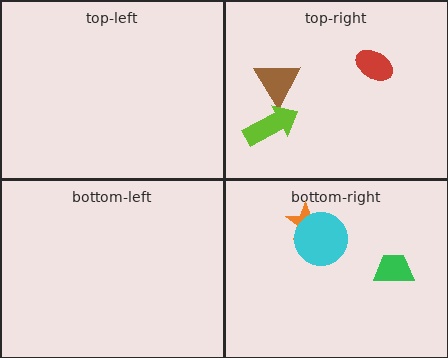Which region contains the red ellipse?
The top-right region.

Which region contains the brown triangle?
The top-right region.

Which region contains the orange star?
The bottom-right region.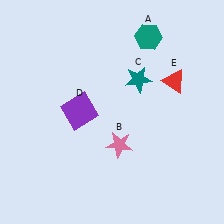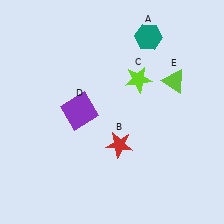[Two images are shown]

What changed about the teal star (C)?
In Image 1, C is teal. In Image 2, it changed to lime.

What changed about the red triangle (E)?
In Image 1, E is red. In Image 2, it changed to lime.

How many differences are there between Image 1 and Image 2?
There are 3 differences between the two images.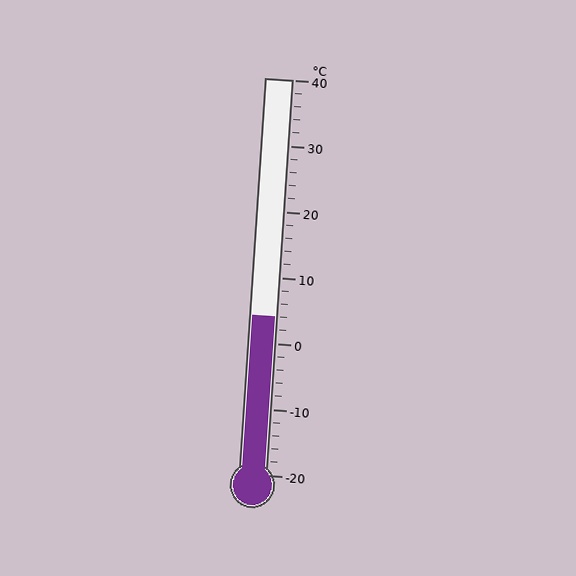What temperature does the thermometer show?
The thermometer shows approximately 4°C.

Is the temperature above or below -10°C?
The temperature is above -10°C.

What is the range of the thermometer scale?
The thermometer scale ranges from -20°C to 40°C.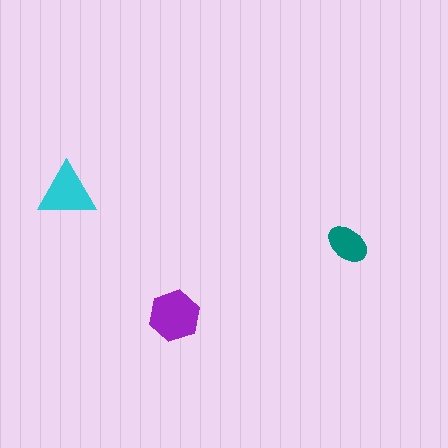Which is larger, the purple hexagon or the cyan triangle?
The purple hexagon.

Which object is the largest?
The purple hexagon.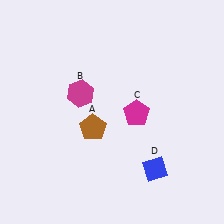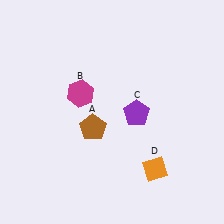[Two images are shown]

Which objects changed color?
C changed from magenta to purple. D changed from blue to orange.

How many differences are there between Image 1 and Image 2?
There are 2 differences between the two images.